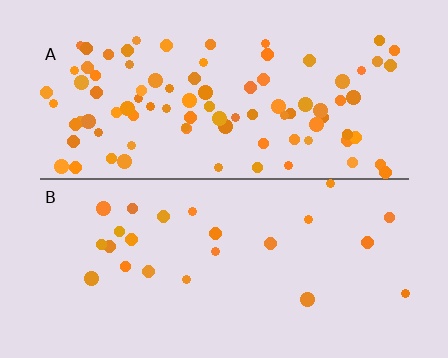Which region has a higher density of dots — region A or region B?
A (the top).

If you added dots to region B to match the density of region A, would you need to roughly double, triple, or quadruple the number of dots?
Approximately quadruple.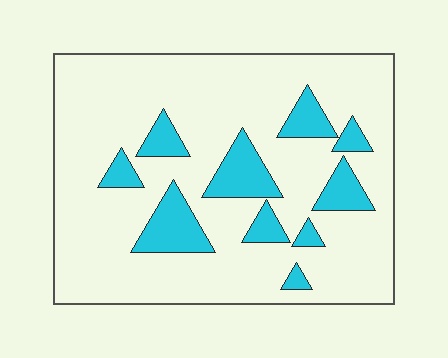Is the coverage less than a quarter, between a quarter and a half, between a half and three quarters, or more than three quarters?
Less than a quarter.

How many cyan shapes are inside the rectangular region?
10.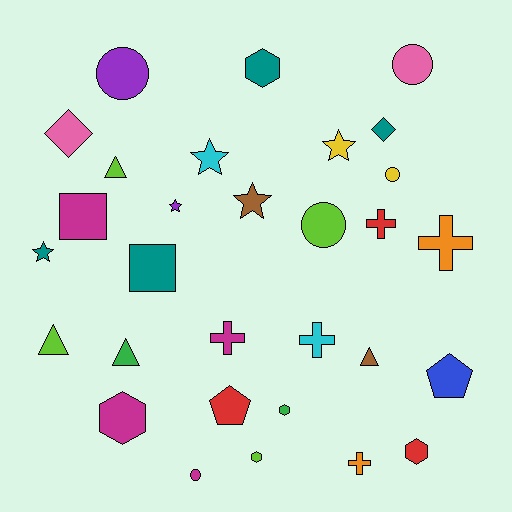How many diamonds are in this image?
There are 2 diamonds.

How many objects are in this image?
There are 30 objects.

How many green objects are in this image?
There are 2 green objects.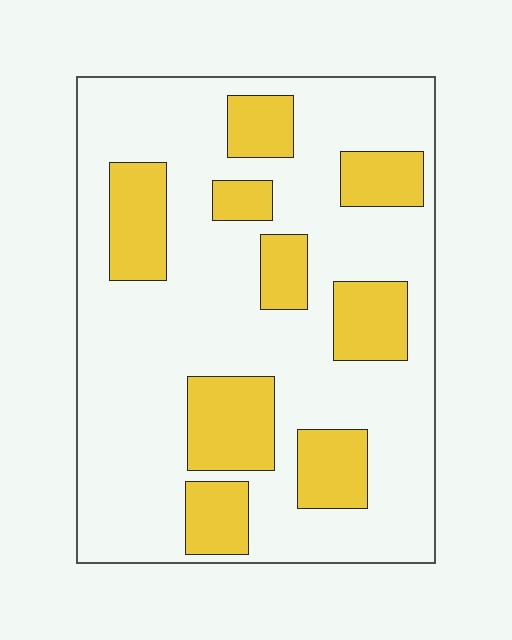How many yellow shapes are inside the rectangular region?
9.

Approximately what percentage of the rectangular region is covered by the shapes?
Approximately 25%.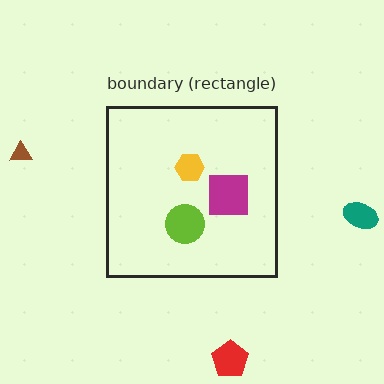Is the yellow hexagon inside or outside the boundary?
Inside.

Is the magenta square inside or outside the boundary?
Inside.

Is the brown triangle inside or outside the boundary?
Outside.